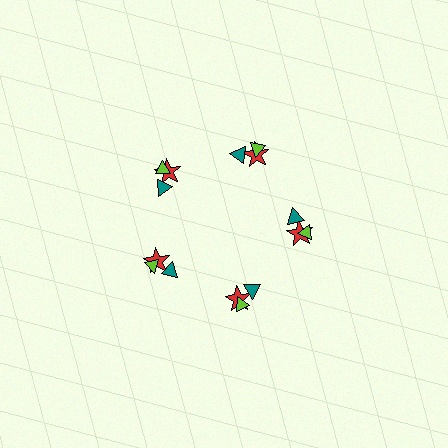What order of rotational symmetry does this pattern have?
This pattern has 5-fold rotational symmetry.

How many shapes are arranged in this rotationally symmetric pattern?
There are 15 shapes, arranged in 5 groups of 3.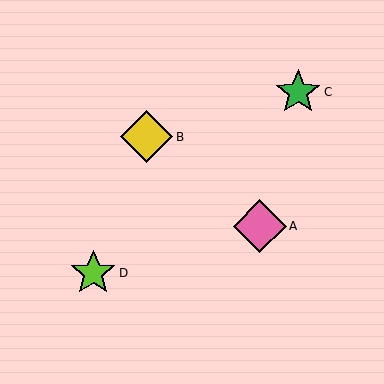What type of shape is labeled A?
Shape A is a pink diamond.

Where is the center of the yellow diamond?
The center of the yellow diamond is at (147, 137).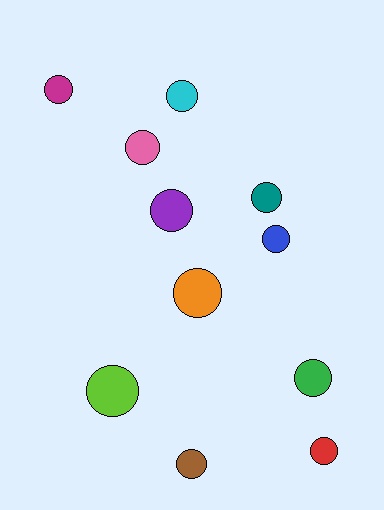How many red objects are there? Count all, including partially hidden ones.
There is 1 red object.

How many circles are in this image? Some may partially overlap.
There are 11 circles.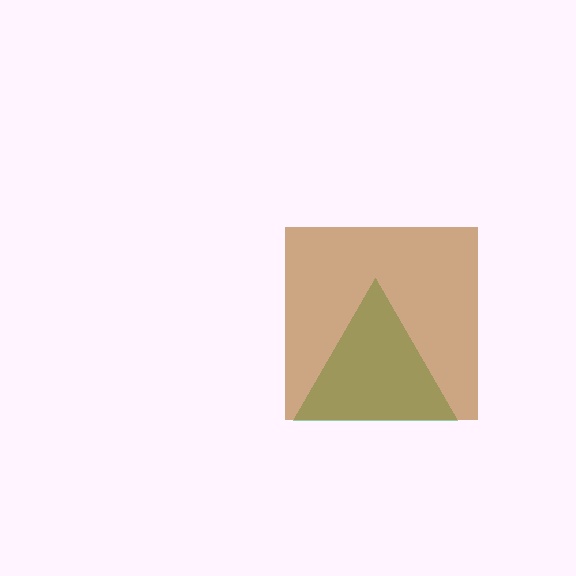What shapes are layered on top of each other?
The layered shapes are: a green triangle, a brown square.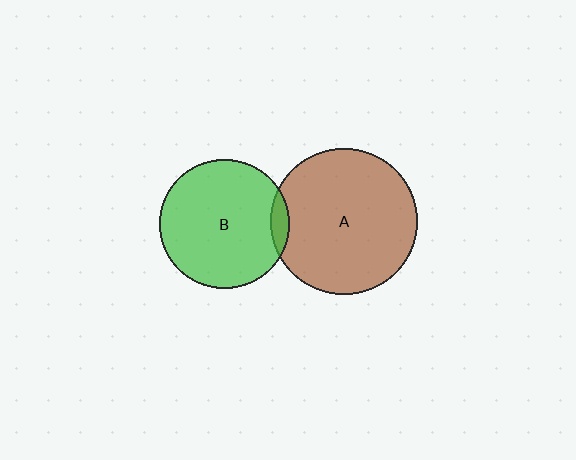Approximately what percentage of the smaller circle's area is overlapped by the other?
Approximately 5%.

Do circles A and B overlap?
Yes.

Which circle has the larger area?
Circle A (brown).